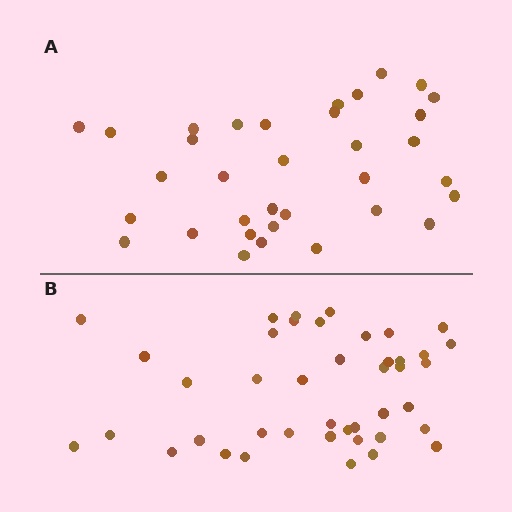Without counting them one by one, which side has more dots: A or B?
Region B (the bottom region) has more dots.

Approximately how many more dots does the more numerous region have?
Region B has roughly 8 or so more dots than region A.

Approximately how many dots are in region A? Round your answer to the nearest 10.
About 30 dots. (The exact count is 34, which rounds to 30.)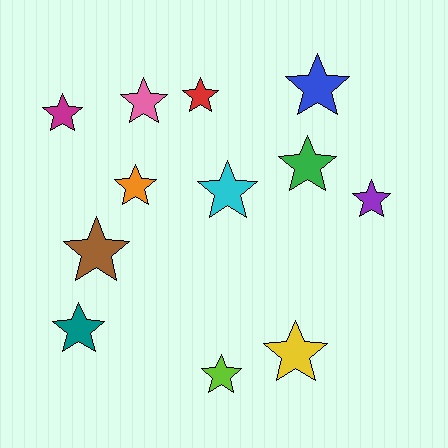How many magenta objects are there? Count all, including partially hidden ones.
There is 1 magenta object.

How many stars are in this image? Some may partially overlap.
There are 12 stars.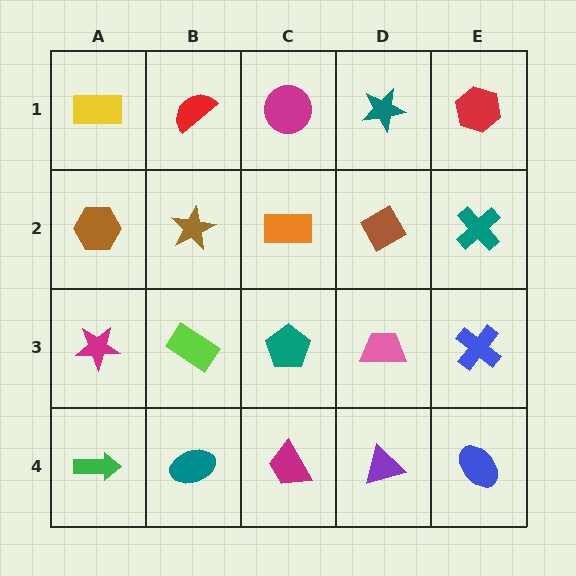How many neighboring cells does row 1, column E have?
2.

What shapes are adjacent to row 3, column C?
An orange rectangle (row 2, column C), a magenta trapezoid (row 4, column C), a lime rectangle (row 3, column B), a pink trapezoid (row 3, column D).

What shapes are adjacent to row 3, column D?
A brown diamond (row 2, column D), a purple triangle (row 4, column D), a teal pentagon (row 3, column C), a blue cross (row 3, column E).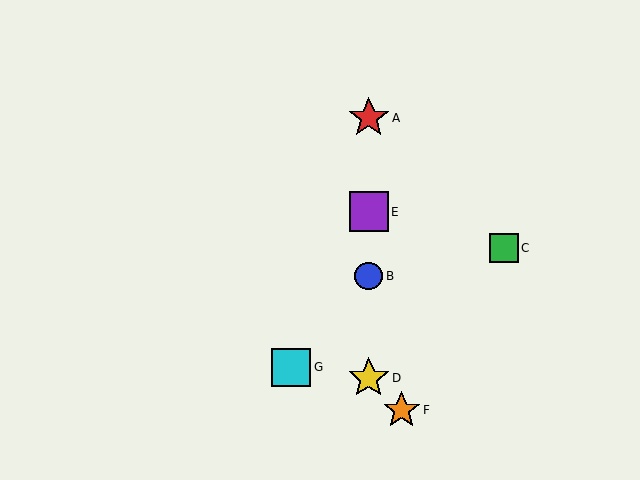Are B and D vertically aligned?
Yes, both are at x≈369.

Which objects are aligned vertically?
Objects A, B, D, E are aligned vertically.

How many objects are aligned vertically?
4 objects (A, B, D, E) are aligned vertically.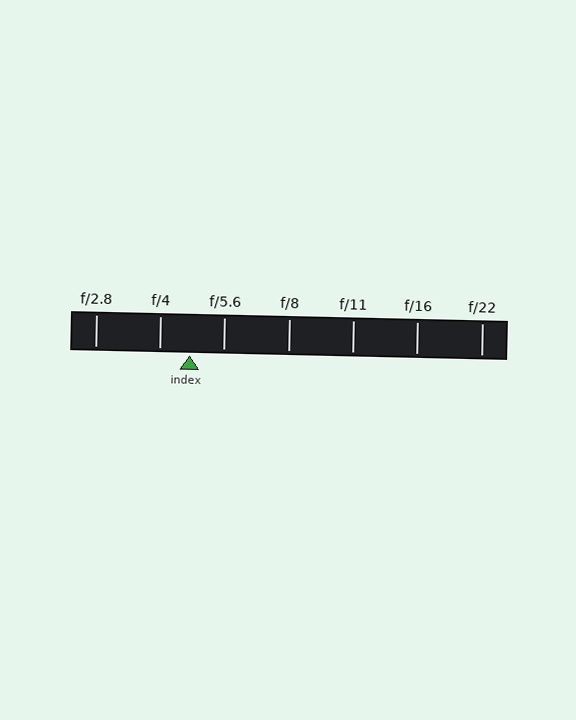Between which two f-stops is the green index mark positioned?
The index mark is between f/4 and f/5.6.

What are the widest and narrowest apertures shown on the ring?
The widest aperture shown is f/2.8 and the narrowest is f/22.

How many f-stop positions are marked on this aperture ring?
There are 7 f-stop positions marked.